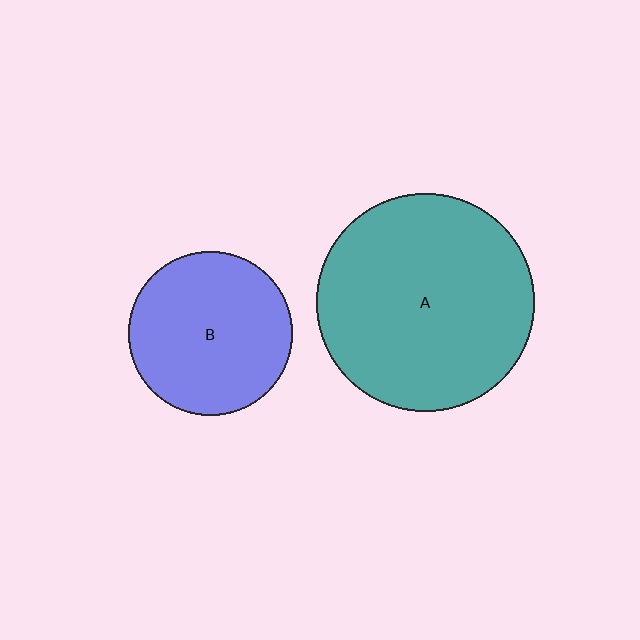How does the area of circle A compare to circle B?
Approximately 1.8 times.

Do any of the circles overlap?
No, none of the circles overlap.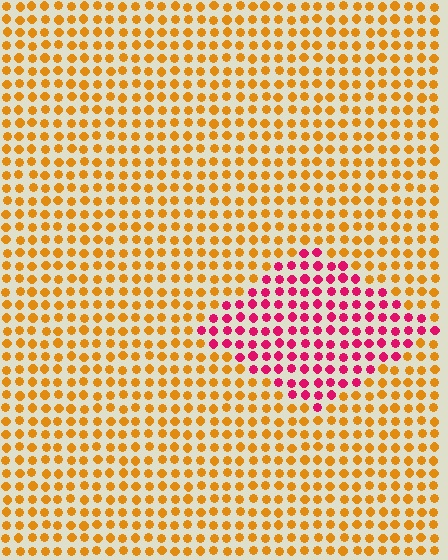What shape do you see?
I see a diamond.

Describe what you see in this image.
The image is filled with small orange elements in a uniform arrangement. A diamond-shaped region is visible where the elements are tinted to a slightly different hue, forming a subtle color boundary.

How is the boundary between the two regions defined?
The boundary is defined purely by a slight shift in hue (about 61 degrees). Spacing, size, and orientation are identical on both sides.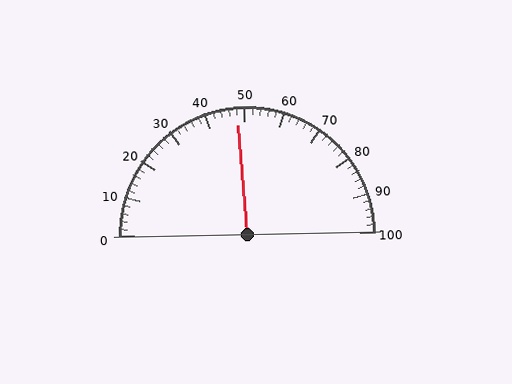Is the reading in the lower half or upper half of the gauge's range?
The reading is in the lower half of the range (0 to 100).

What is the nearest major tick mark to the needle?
The nearest major tick mark is 50.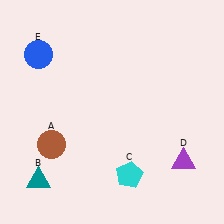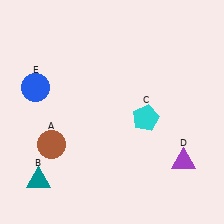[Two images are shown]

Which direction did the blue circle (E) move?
The blue circle (E) moved down.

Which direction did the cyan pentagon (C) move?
The cyan pentagon (C) moved up.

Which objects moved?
The objects that moved are: the cyan pentagon (C), the blue circle (E).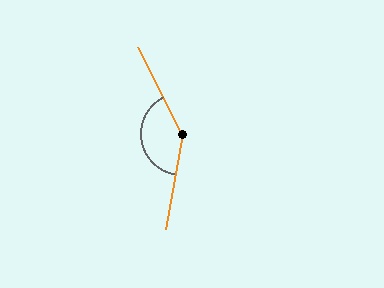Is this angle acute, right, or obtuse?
It is obtuse.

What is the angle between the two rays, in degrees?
Approximately 143 degrees.